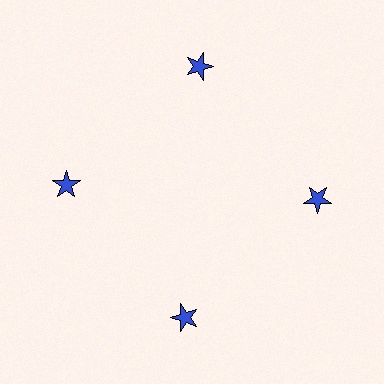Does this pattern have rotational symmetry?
Yes, this pattern has 4-fold rotational symmetry. It looks the same after rotating 90 degrees around the center.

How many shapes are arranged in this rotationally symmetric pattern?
There are 4 shapes, arranged in 4 groups of 1.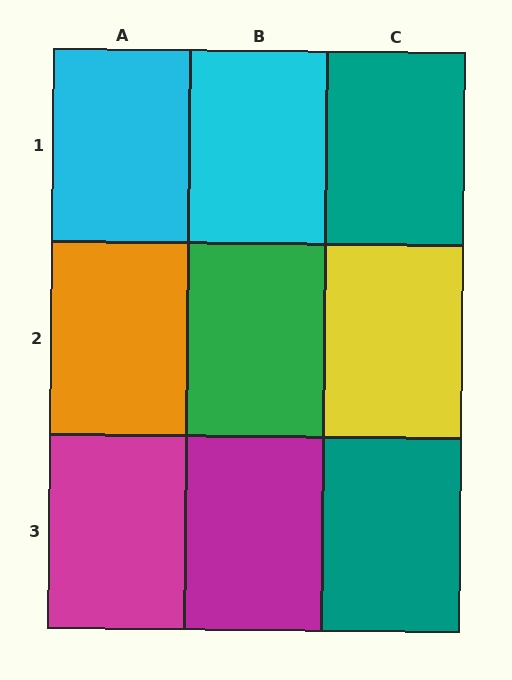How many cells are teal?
2 cells are teal.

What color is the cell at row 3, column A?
Magenta.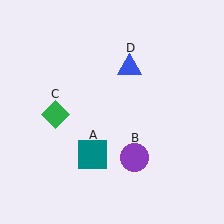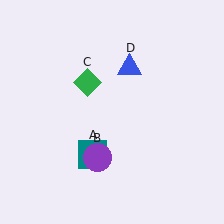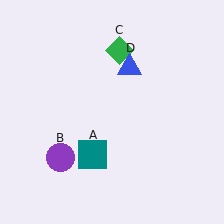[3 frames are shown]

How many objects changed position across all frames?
2 objects changed position: purple circle (object B), green diamond (object C).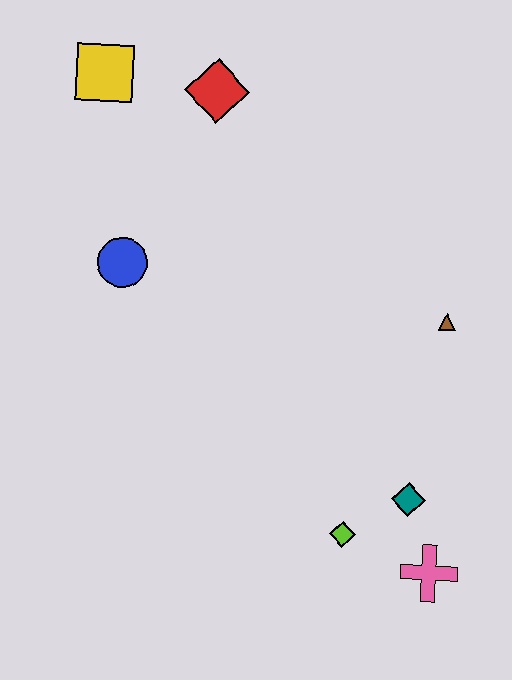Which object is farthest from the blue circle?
The pink cross is farthest from the blue circle.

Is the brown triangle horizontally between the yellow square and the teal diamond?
No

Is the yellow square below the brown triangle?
No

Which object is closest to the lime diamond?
The teal diamond is closest to the lime diamond.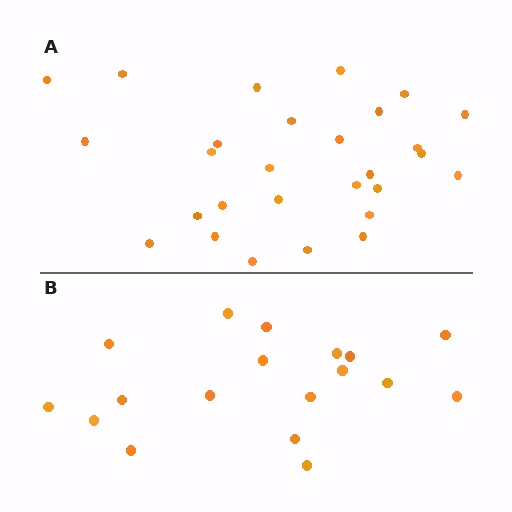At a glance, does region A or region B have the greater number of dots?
Region A (the top region) has more dots.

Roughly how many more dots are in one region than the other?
Region A has roughly 10 or so more dots than region B.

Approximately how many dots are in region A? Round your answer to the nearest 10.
About 30 dots. (The exact count is 28, which rounds to 30.)